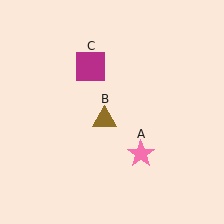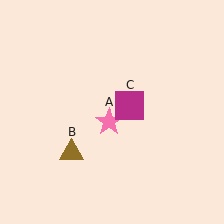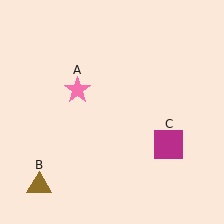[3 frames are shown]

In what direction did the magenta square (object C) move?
The magenta square (object C) moved down and to the right.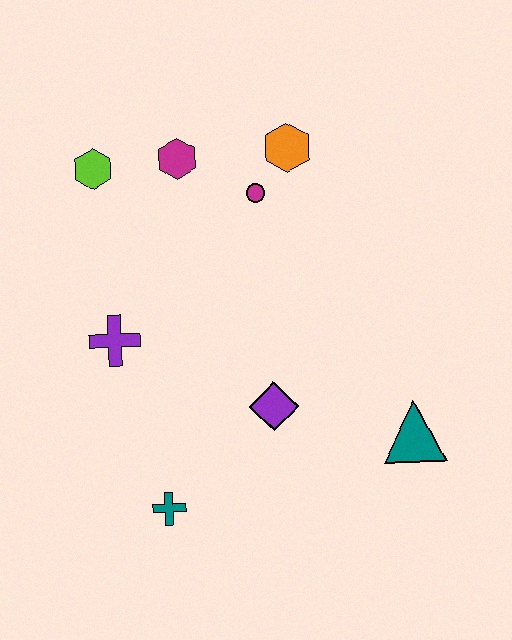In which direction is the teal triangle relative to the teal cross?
The teal triangle is to the right of the teal cross.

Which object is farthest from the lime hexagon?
The teal triangle is farthest from the lime hexagon.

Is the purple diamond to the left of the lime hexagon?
No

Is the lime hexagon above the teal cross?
Yes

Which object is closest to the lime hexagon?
The magenta hexagon is closest to the lime hexagon.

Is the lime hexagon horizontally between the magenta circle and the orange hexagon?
No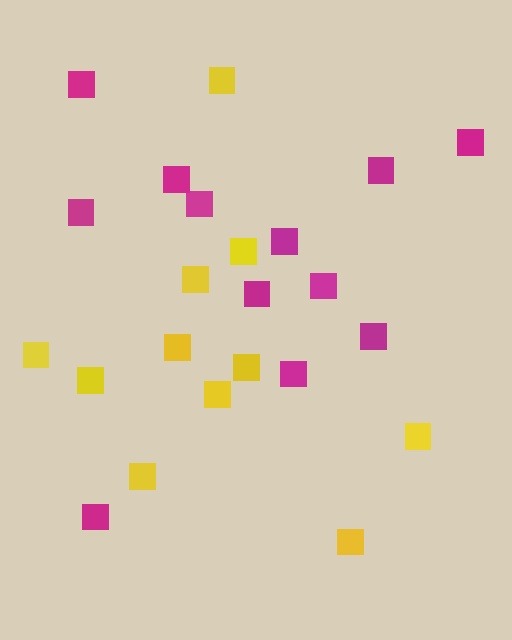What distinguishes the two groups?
There are 2 groups: one group of yellow squares (11) and one group of magenta squares (12).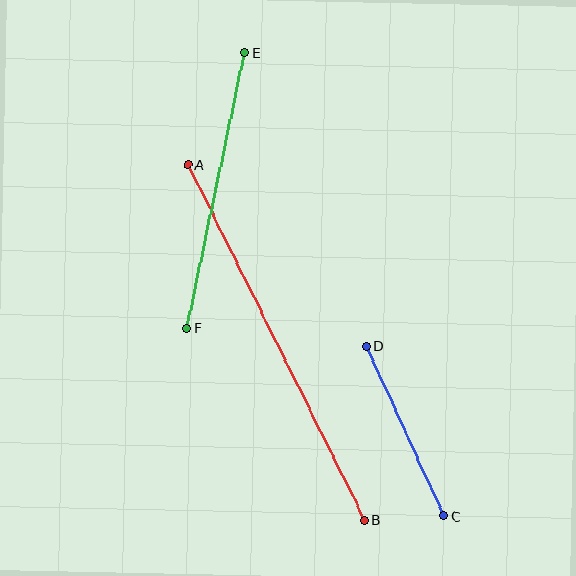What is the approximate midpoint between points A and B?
The midpoint is at approximately (276, 342) pixels.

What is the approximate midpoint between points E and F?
The midpoint is at approximately (216, 190) pixels.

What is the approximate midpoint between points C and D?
The midpoint is at approximately (405, 431) pixels.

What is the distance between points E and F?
The distance is approximately 281 pixels.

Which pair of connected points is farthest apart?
Points A and B are farthest apart.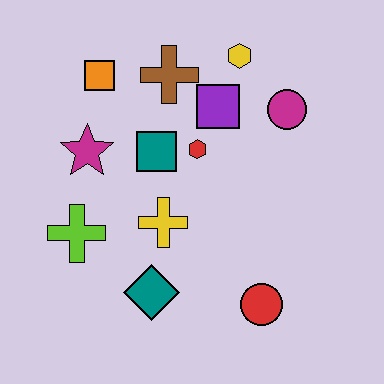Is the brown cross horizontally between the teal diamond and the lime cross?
No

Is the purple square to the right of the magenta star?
Yes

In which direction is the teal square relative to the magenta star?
The teal square is to the right of the magenta star.